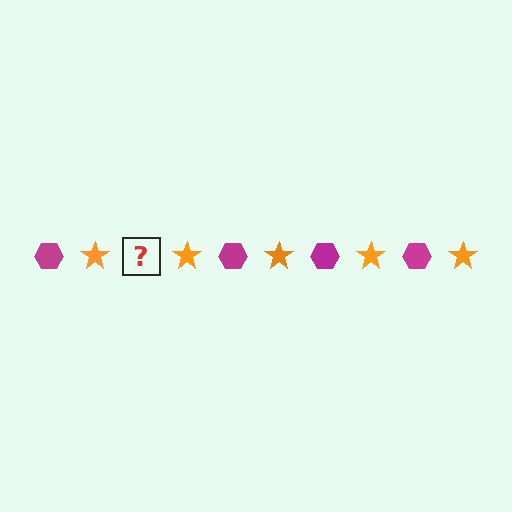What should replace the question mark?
The question mark should be replaced with a magenta hexagon.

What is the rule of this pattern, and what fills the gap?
The rule is that the pattern alternates between magenta hexagon and orange star. The gap should be filled with a magenta hexagon.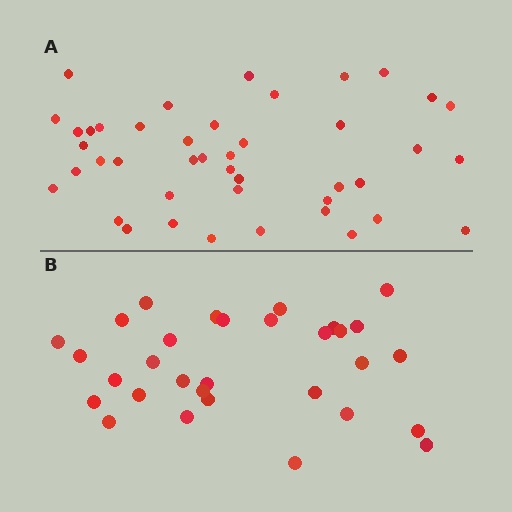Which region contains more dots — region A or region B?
Region A (the top region) has more dots.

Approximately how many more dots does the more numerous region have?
Region A has roughly 12 or so more dots than region B.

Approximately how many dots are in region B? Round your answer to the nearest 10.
About 30 dots. (The exact count is 31, which rounds to 30.)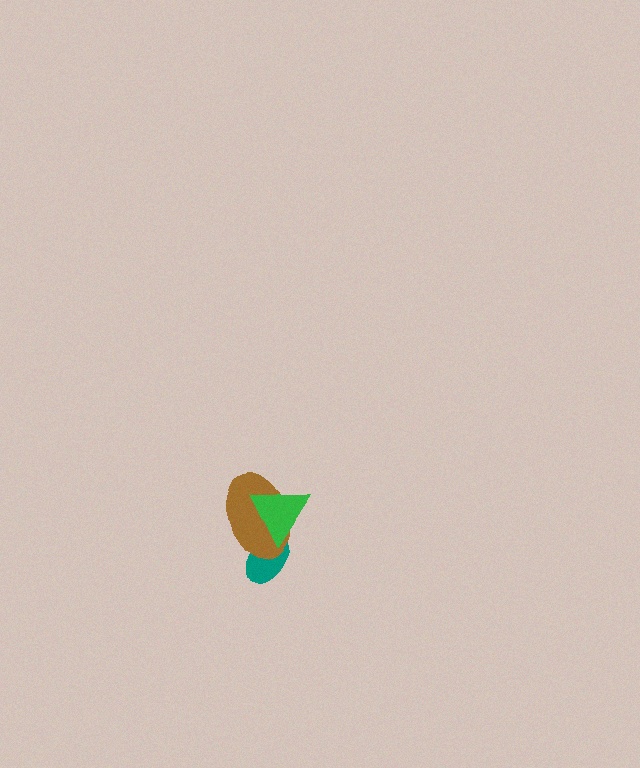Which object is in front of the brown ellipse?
The green triangle is in front of the brown ellipse.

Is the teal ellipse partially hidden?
Yes, it is partially covered by another shape.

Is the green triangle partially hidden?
No, no other shape covers it.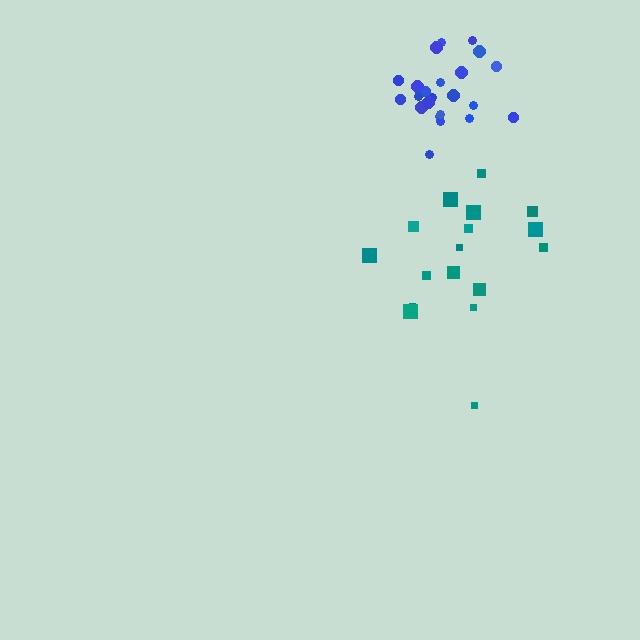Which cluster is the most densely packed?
Blue.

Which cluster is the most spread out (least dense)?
Teal.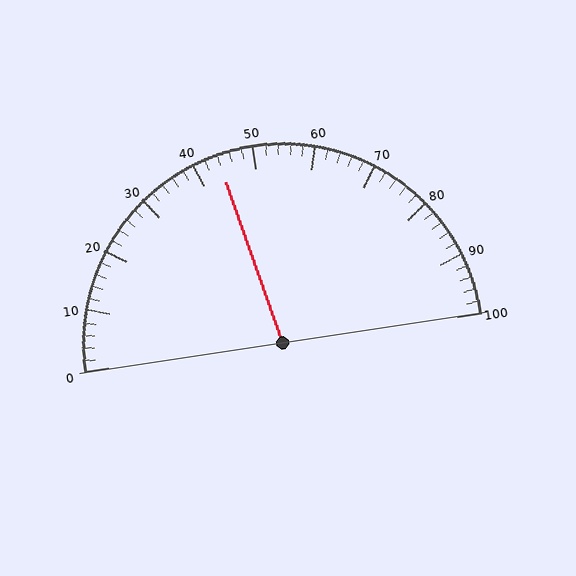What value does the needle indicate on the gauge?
The needle indicates approximately 44.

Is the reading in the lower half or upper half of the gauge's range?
The reading is in the lower half of the range (0 to 100).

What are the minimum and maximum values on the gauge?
The gauge ranges from 0 to 100.